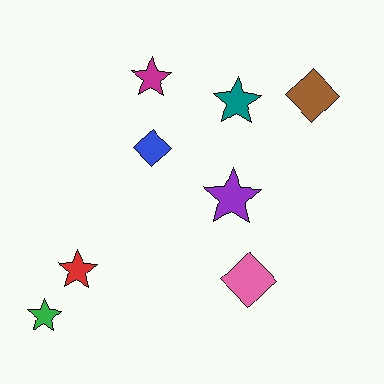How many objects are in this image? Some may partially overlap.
There are 8 objects.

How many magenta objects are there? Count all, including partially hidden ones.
There is 1 magenta object.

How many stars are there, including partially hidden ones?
There are 5 stars.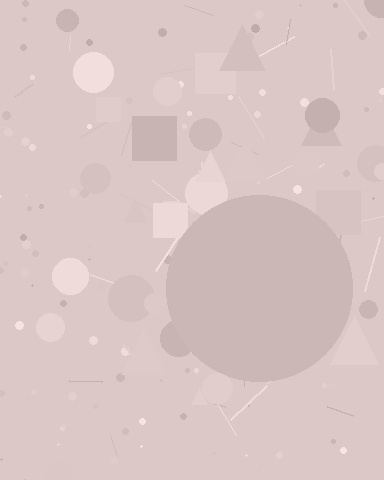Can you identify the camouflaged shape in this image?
The camouflaged shape is a circle.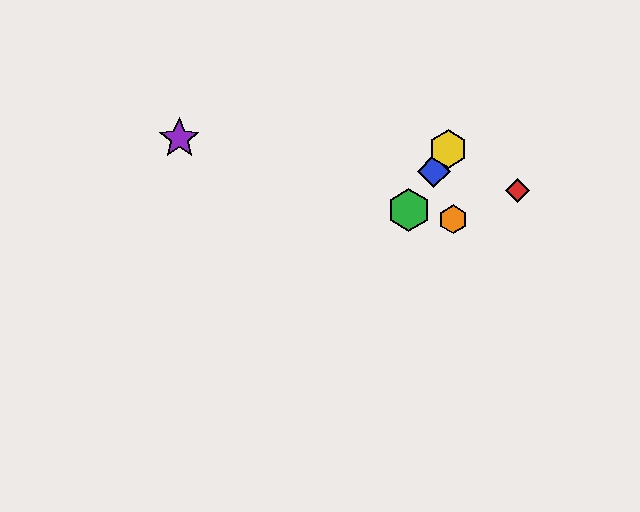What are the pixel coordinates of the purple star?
The purple star is at (179, 138).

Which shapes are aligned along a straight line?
The blue diamond, the green hexagon, the yellow hexagon are aligned along a straight line.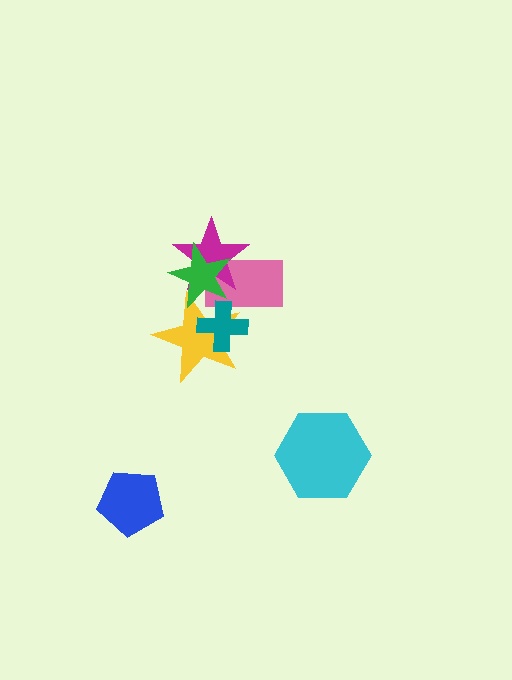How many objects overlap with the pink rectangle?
4 objects overlap with the pink rectangle.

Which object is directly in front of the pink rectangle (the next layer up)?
The yellow star is directly in front of the pink rectangle.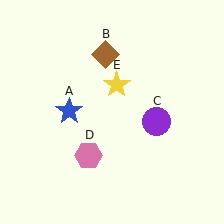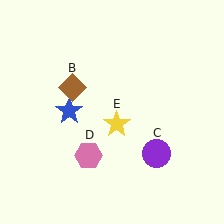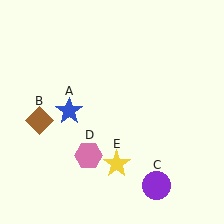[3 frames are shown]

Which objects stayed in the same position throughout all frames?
Blue star (object A) and pink hexagon (object D) remained stationary.